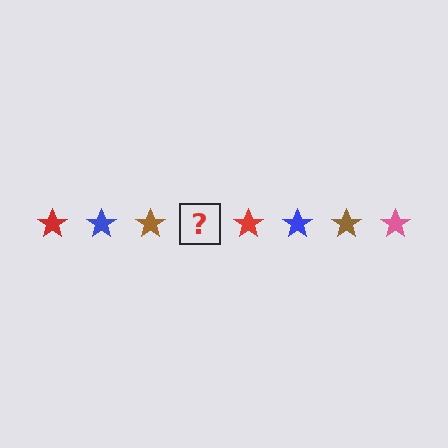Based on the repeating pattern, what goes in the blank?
The blank should be a pink star.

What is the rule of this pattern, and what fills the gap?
The rule is that the pattern cycles through red, blue, brown, pink stars. The gap should be filled with a pink star.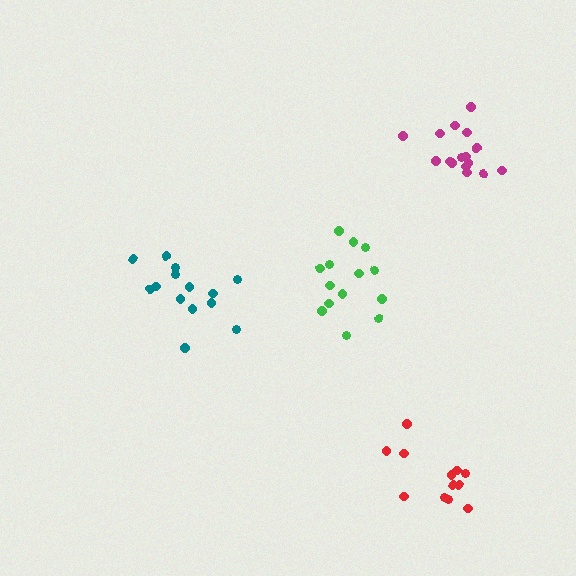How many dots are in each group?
Group 1: 14 dots, Group 2: 12 dots, Group 3: 16 dots, Group 4: 14 dots (56 total).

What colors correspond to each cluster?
The clusters are colored: teal, red, magenta, green.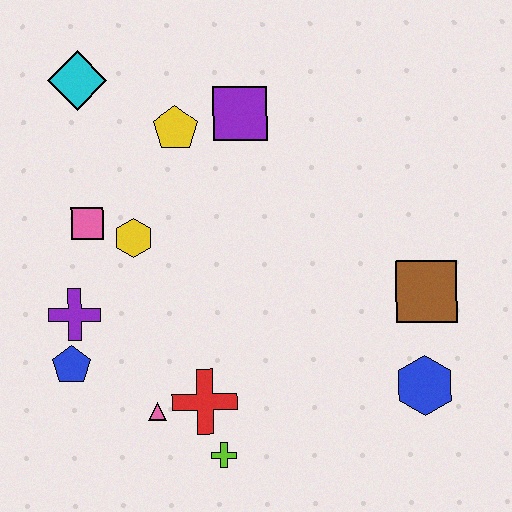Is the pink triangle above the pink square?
No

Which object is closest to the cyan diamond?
The yellow pentagon is closest to the cyan diamond.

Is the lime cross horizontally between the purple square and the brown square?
No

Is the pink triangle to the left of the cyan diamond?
No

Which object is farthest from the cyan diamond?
The blue hexagon is farthest from the cyan diamond.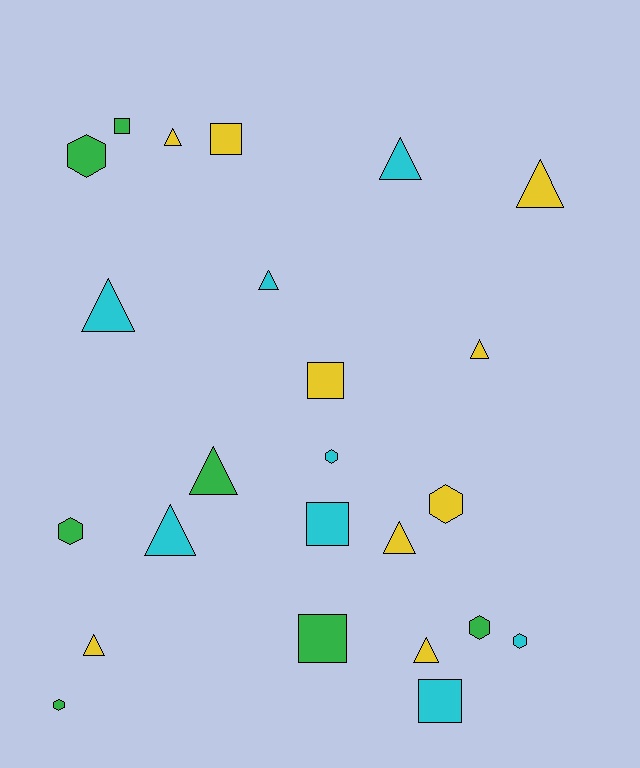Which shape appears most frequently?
Triangle, with 11 objects.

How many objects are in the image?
There are 24 objects.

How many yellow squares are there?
There are 2 yellow squares.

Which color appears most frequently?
Yellow, with 9 objects.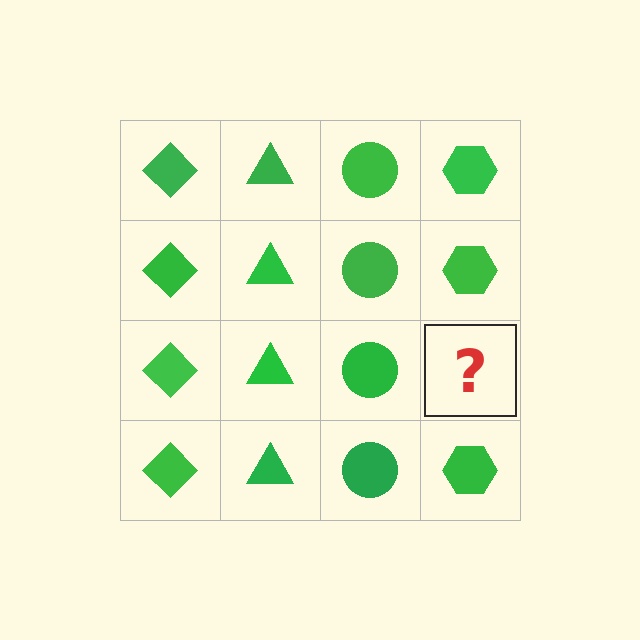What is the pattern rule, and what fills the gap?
The rule is that each column has a consistent shape. The gap should be filled with a green hexagon.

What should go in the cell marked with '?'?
The missing cell should contain a green hexagon.